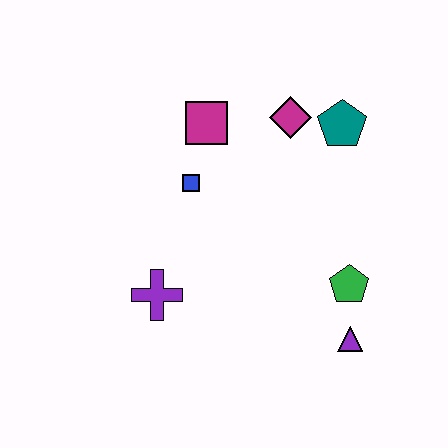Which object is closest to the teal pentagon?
The magenta diamond is closest to the teal pentagon.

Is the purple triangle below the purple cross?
Yes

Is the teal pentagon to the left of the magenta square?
No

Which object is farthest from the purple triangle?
The magenta square is farthest from the purple triangle.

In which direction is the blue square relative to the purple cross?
The blue square is above the purple cross.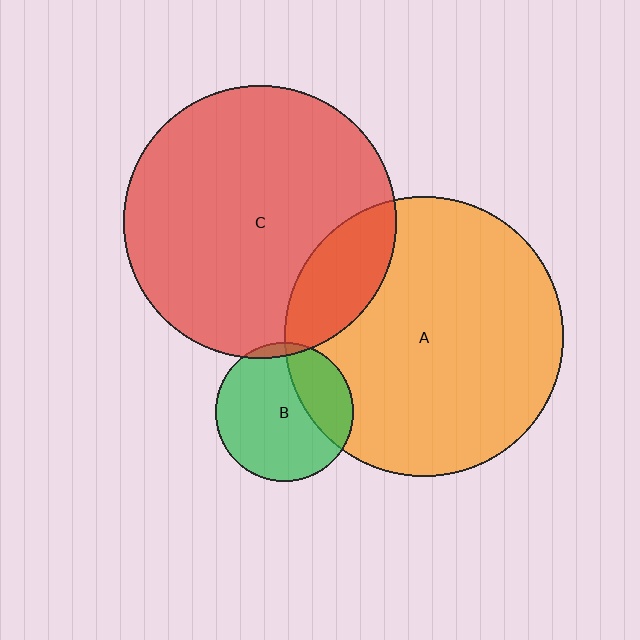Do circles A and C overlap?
Yes.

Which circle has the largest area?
Circle A (orange).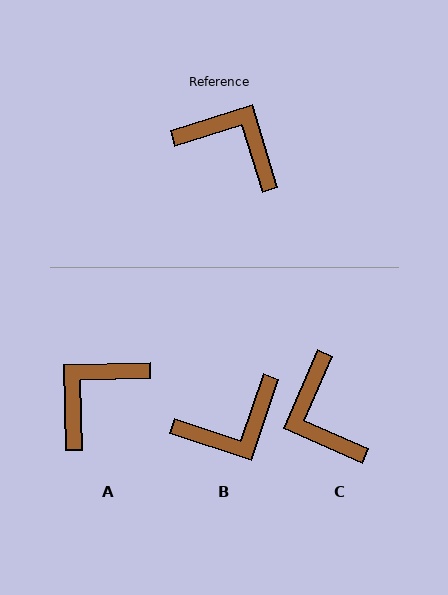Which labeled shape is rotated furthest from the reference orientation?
C, about 139 degrees away.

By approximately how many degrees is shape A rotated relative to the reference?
Approximately 74 degrees counter-clockwise.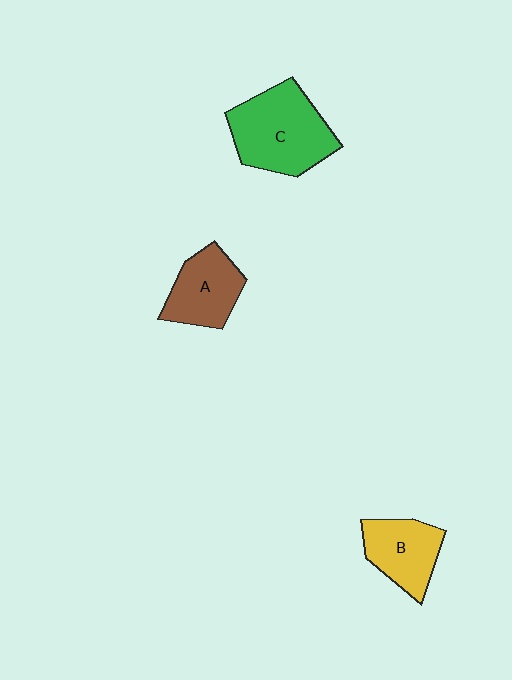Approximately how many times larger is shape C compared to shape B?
Approximately 1.6 times.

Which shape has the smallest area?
Shape B (yellow).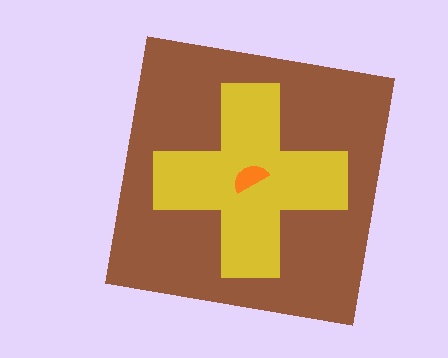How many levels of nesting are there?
3.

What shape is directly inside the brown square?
The yellow cross.